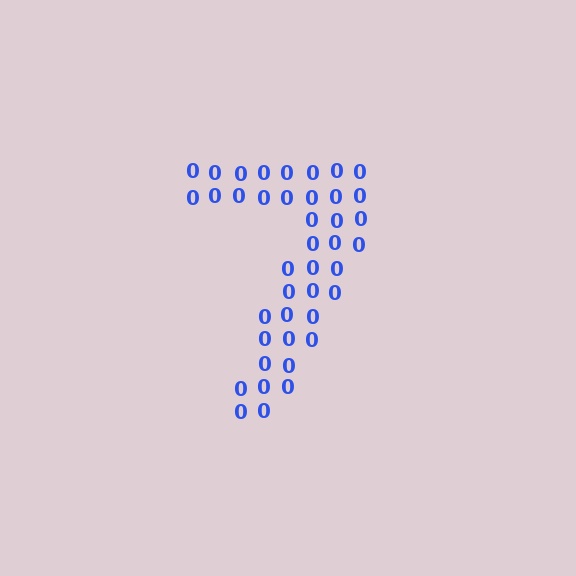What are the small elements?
The small elements are digit 0's.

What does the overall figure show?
The overall figure shows the digit 7.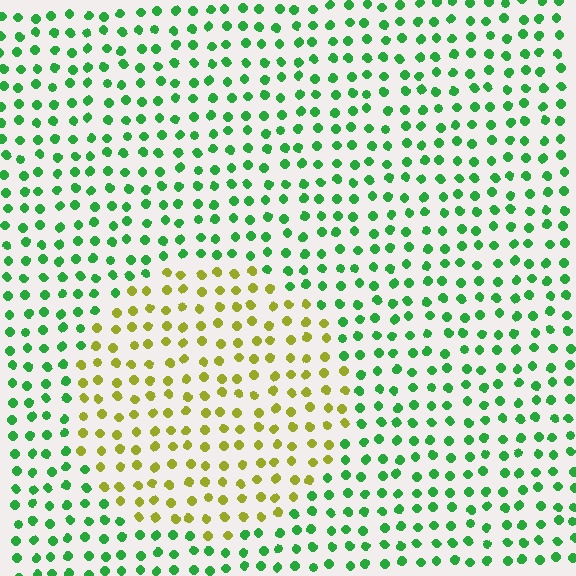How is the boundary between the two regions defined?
The boundary is defined purely by a slight shift in hue (about 62 degrees). Spacing, size, and orientation are identical on both sides.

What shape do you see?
I see a circle.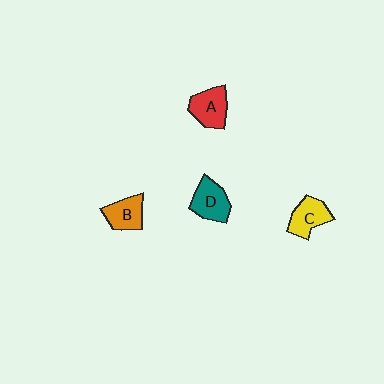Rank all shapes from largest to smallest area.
From largest to smallest: D (teal), A (red), C (yellow), B (orange).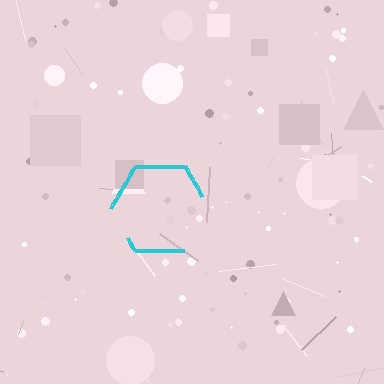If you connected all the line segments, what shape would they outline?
They would outline a hexagon.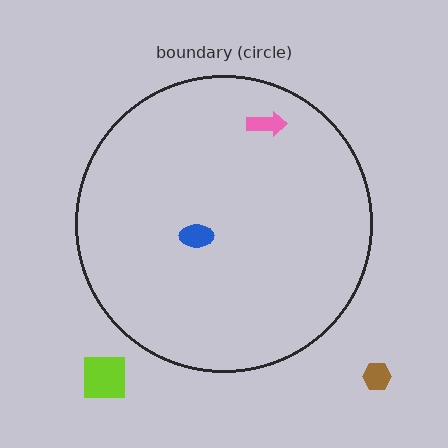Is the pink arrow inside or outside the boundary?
Inside.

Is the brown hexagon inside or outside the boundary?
Outside.